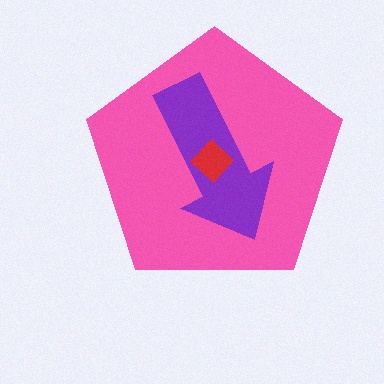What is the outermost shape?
The pink pentagon.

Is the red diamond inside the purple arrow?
Yes.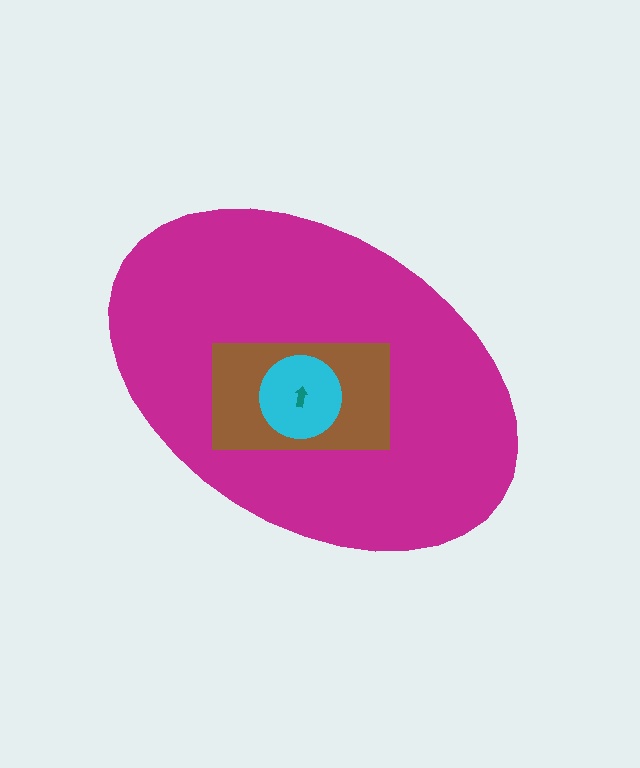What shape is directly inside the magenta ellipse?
The brown rectangle.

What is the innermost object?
The teal arrow.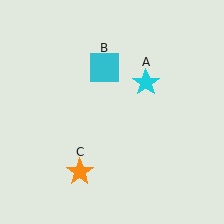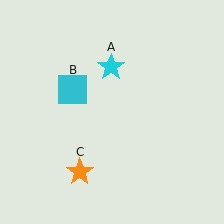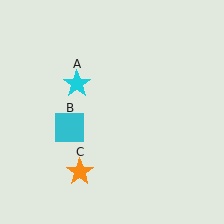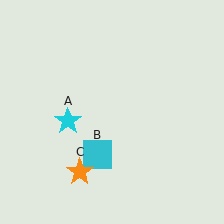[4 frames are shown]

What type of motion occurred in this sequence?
The cyan star (object A), cyan square (object B) rotated counterclockwise around the center of the scene.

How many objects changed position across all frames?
2 objects changed position: cyan star (object A), cyan square (object B).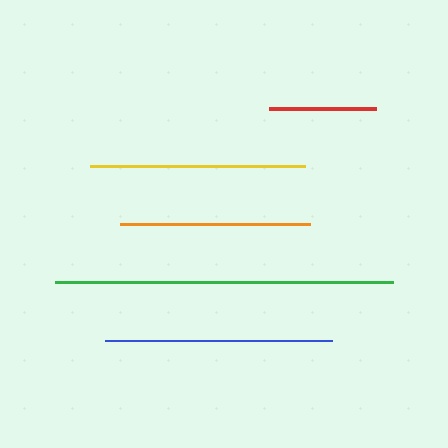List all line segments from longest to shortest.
From longest to shortest: green, blue, yellow, orange, red.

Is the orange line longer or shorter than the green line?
The green line is longer than the orange line.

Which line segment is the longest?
The green line is the longest at approximately 337 pixels.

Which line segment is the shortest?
The red line is the shortest at approximately 107 pixels.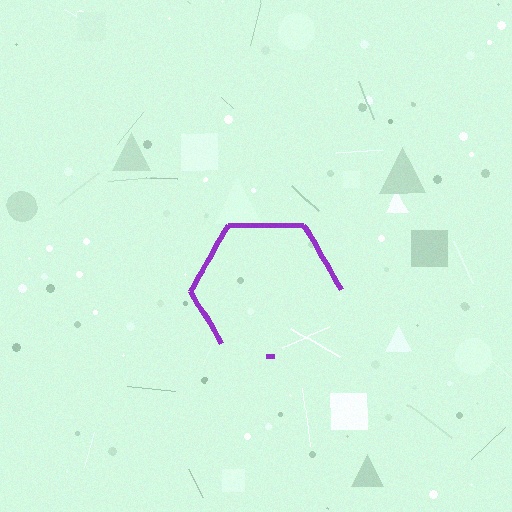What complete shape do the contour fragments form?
The contour fragments form a hexagon.